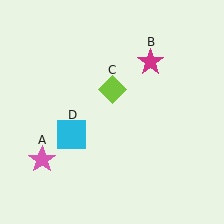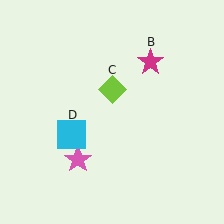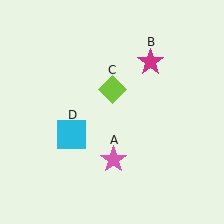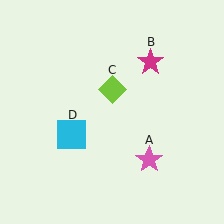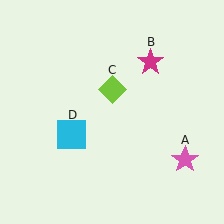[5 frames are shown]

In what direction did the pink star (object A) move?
The pink star (object A) moved right.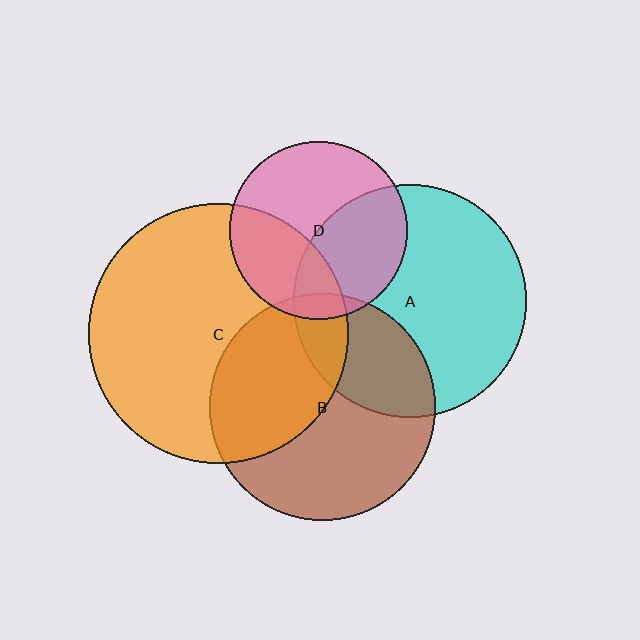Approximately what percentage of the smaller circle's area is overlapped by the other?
Approximately 30%.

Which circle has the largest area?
Circle C (orange).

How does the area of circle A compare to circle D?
Approximately 1.7 times.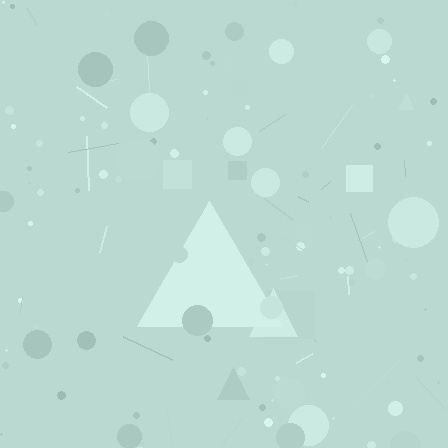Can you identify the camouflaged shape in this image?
The camouflaged shape is a triangle.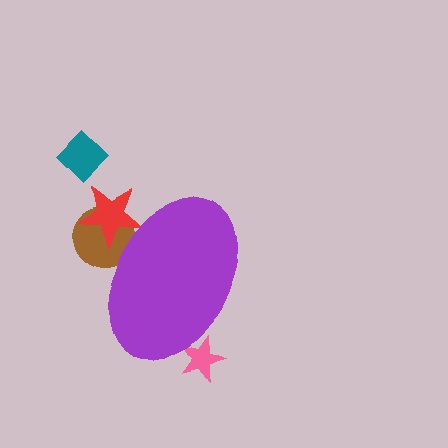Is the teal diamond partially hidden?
No, the teal diamond is fully visible.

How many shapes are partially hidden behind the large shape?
3 shapes are partially hidden.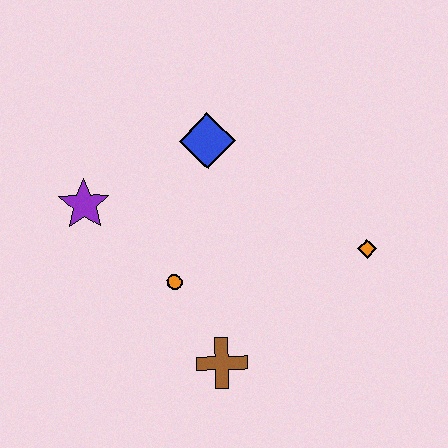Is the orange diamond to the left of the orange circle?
No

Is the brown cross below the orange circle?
Yes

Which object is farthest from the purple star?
The orange diamond is farthest from the purple star.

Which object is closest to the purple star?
The orange circle is closest to the purple star.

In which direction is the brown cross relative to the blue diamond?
The brown cross is below the blue diamond.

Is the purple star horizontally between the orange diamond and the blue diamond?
No